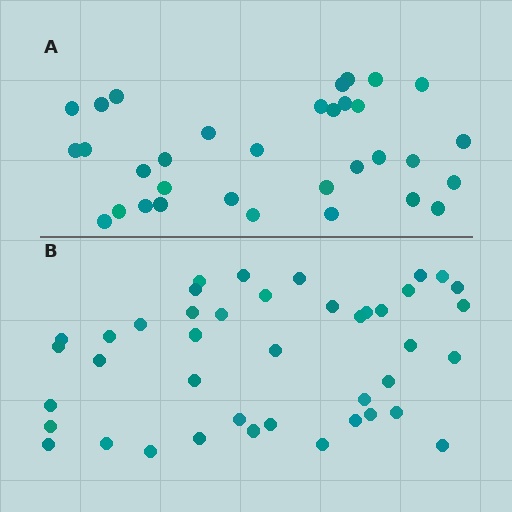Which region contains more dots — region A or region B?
Region B (the bottom region) has more dots.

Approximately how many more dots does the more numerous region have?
Region B has roughly 8 or so more dots than region A.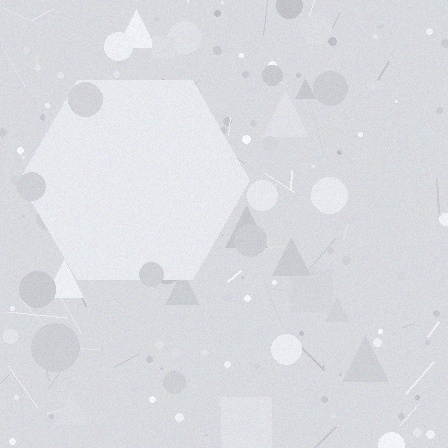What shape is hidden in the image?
A hexagon is hidden in the image.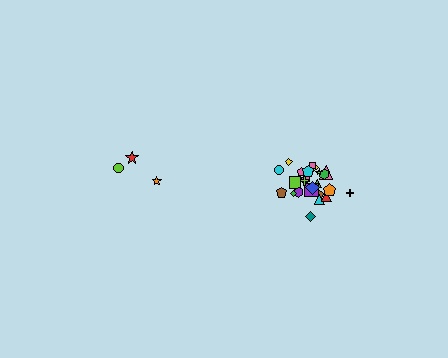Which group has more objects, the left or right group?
The right group.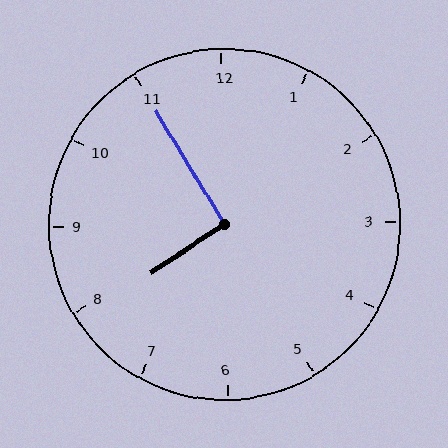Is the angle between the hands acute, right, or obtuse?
It is right.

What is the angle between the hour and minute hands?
Approximately 92 degrees.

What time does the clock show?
7:55.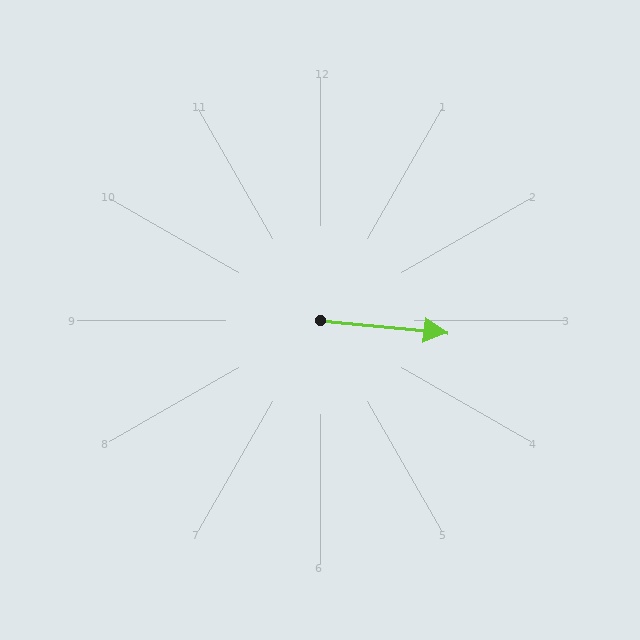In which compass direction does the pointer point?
East.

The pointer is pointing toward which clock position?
Roughly 3 o'clock.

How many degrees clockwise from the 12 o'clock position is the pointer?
Approximately 95 degrees.